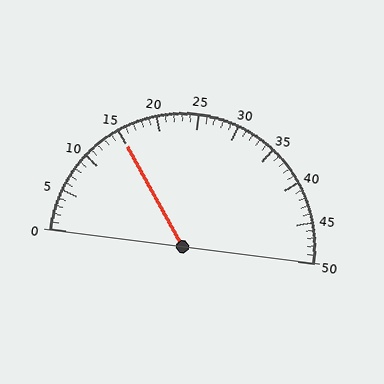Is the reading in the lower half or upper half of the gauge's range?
The reading is in the lower half of the range (0 to 50).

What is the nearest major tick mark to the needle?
The nearest major tick mark is 15.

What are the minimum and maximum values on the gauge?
The gauge ranges from 0 to 50.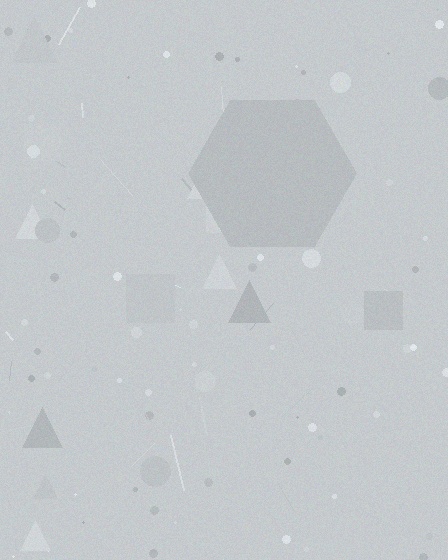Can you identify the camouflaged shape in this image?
The camouflaged shape is a hexagon.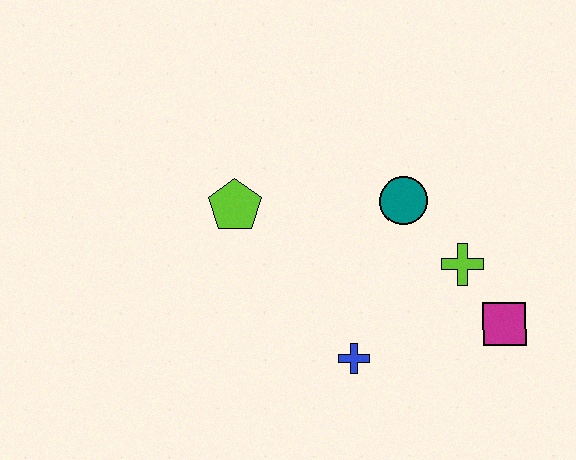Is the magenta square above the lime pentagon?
No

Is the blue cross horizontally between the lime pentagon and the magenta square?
Yes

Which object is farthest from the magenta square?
The lime pentagon is farthest from the magenta square.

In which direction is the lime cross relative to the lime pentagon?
The lime cross is to the right of the lime pentagon.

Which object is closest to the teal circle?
The lime cross is closest to the teal circle.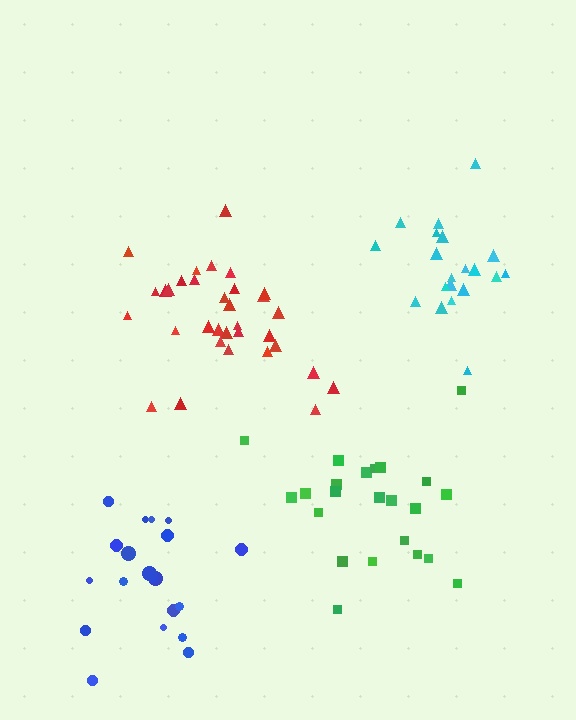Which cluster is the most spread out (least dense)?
Green.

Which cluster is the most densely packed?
Cyan.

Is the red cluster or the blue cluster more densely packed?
Blue.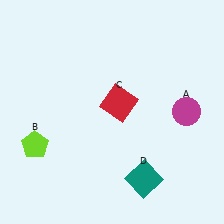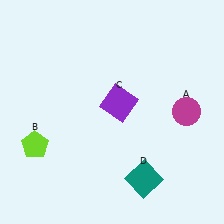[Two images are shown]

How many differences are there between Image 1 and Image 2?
There is 1 difference between the two images.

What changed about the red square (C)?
In Image 1, C is red. In Image 2, it changed to purple.